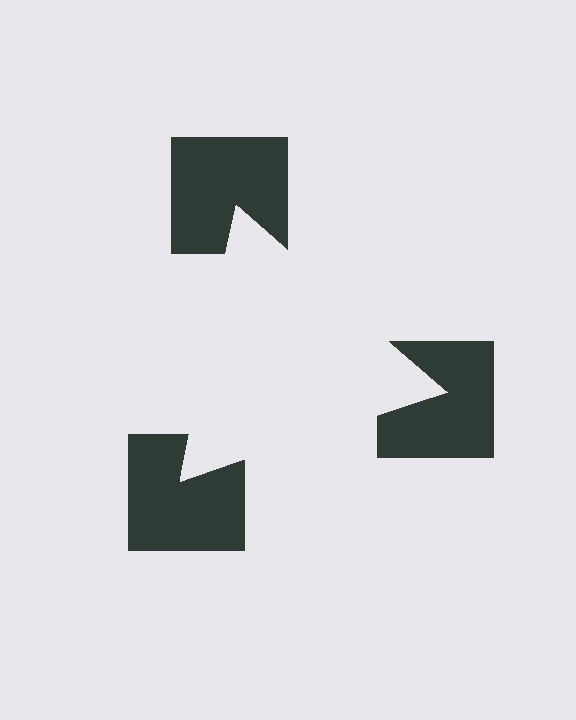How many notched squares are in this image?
There are 3 — one at each vertex of the illusory triangle.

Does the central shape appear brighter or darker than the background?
It typically appears slightly brighter than the background, even though no actual brightness change is drawn.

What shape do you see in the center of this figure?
An illusory triangle — its edges are inferred from the aligned wedge cuts in the notched squares, not physically drawn.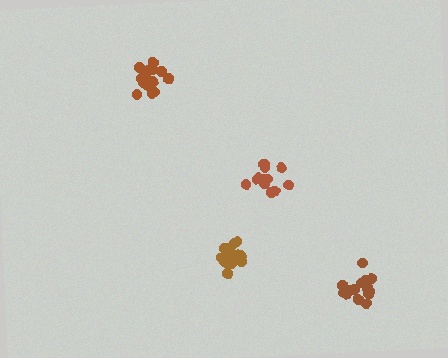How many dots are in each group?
Group 1: 18 dots, Group 2: 13 dots, Group 3: 17 dots, Group 4: 16 dots (64 total).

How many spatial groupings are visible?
There are 4 spatial groupings.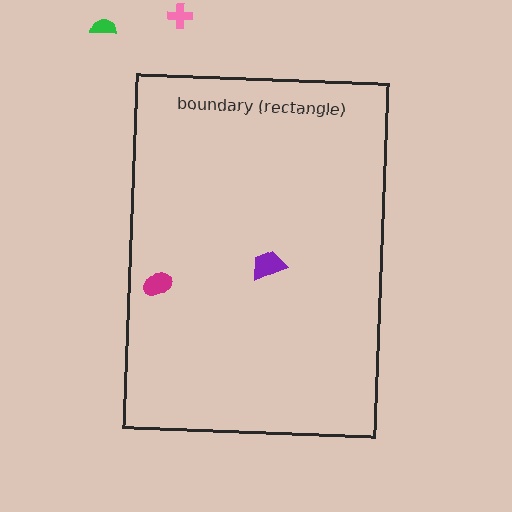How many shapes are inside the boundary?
2 inside, 2 outside.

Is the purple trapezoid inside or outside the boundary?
Inside.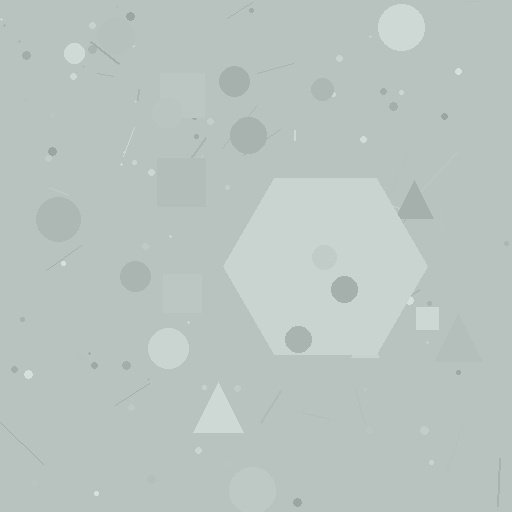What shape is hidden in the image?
A hexagon is hidden in the image.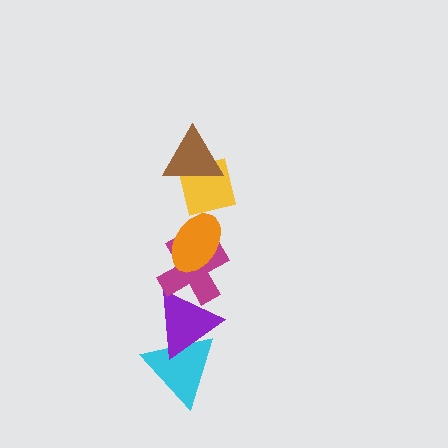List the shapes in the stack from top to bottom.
From top to bottom: the brown triangle, the yellow square, the orange ellipse, the magenta cross, the purple triangle, the cyan triangle.